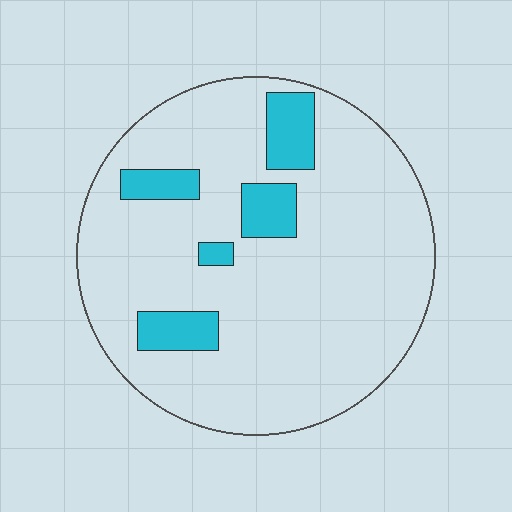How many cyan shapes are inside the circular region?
5.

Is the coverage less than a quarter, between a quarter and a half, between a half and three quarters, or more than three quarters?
Less than a quarter.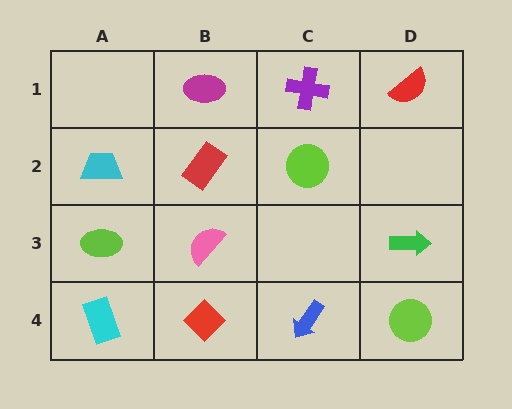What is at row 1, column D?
A red semicircle.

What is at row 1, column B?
A magenta ellipse.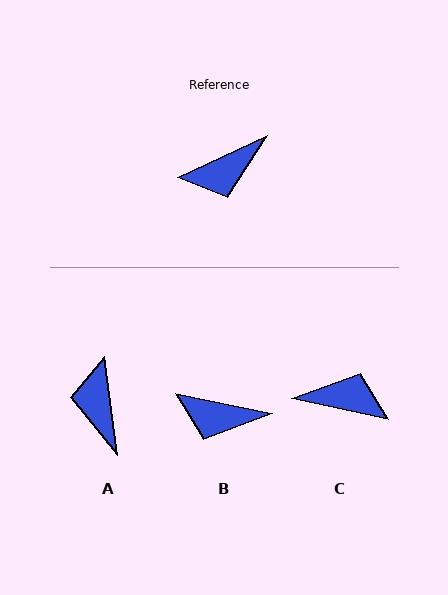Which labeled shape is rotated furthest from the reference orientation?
C, about 143 degrees away.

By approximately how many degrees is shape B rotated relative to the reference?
Approximately 37 degrees clockwise.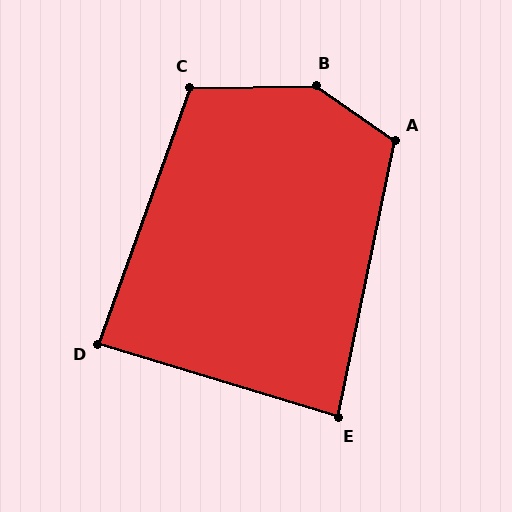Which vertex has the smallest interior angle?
E, at approximately 85 degrees.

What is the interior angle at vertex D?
Approximately 87 degrees (approximately right).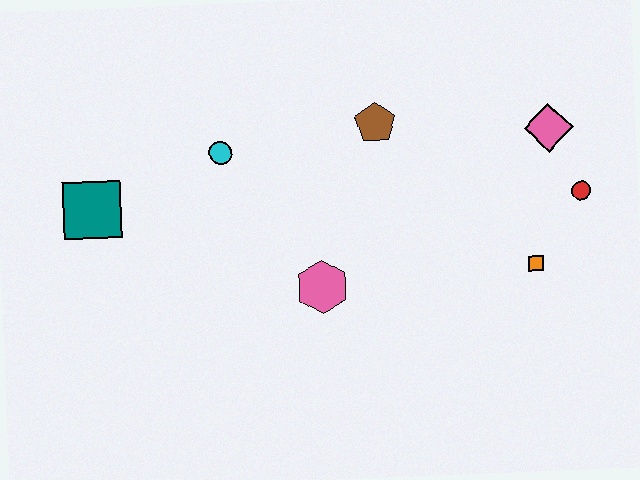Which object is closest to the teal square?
The cyan circle is closest to the teal square.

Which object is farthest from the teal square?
The red circle is farthest from the teal square.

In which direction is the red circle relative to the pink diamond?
The red circle is below the pink diamond.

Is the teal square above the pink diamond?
No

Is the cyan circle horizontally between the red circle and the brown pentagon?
No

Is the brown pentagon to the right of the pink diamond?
No